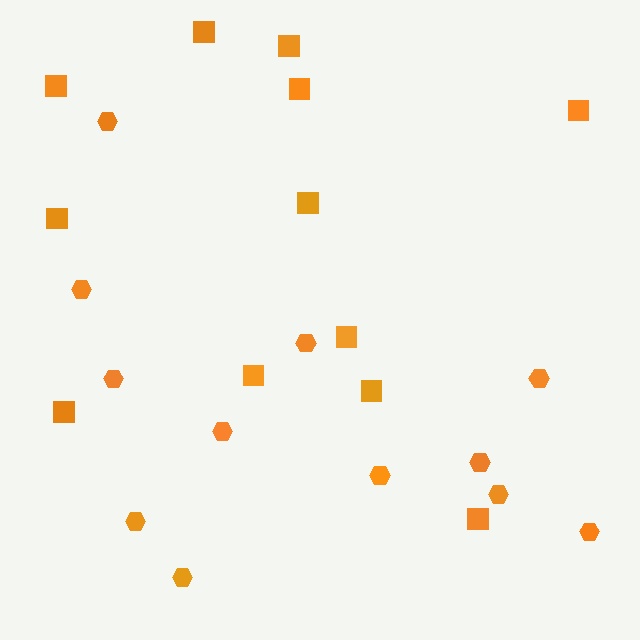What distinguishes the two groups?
There are 2 groups: one group of hexagons (12) and one group of squares (12).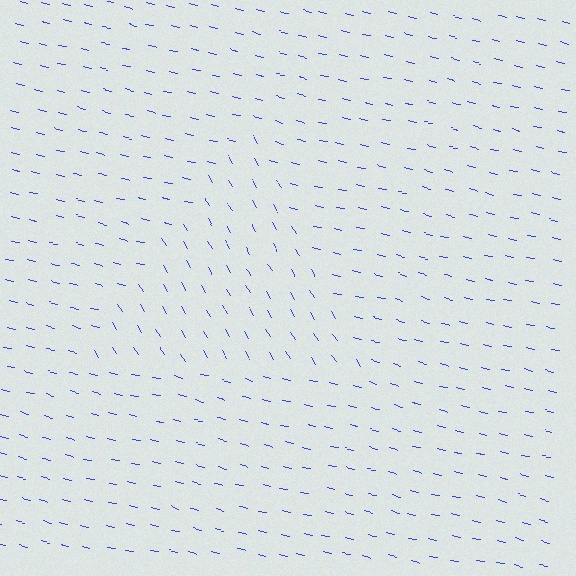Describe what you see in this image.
The image is filled with small blue line segments. A triangle region in the image has lines oriented differently from the surrounding lines, creating a visible texture boundary.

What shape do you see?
I see a triangle.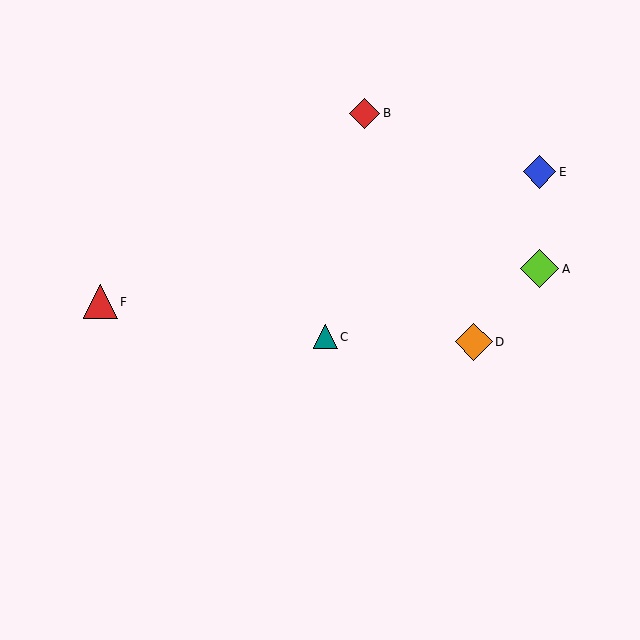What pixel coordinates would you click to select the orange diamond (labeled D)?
Click at (474, 342) to select the orange diamond D.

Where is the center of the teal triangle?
The center of the teal triangle is at (325, 337).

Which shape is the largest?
The lime diamond (labeled A) is the largest.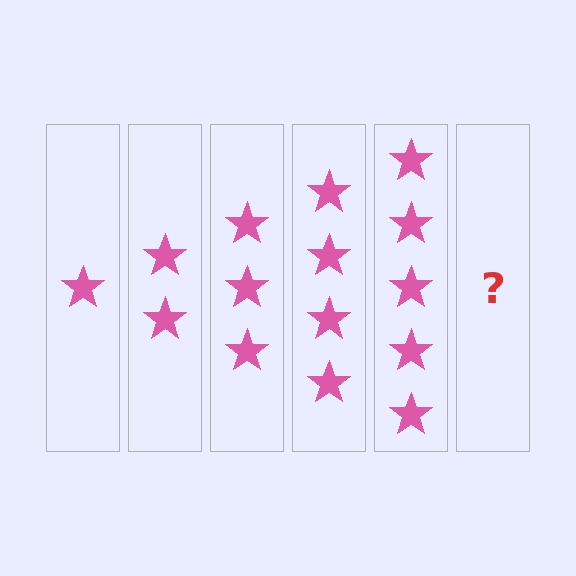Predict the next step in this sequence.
The next step is 6 stars.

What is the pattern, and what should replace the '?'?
The pattern is that each step adds one more star. The '?' should be 6 stars.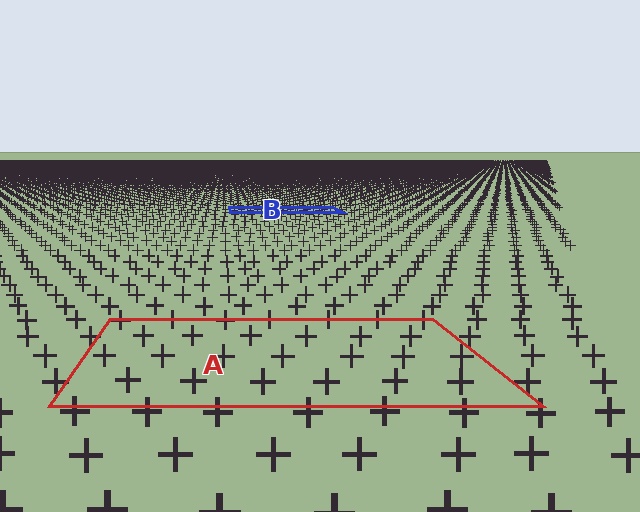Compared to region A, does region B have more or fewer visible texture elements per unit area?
Region B has more texture elements per unit area — they are packed more densely because it is farther away.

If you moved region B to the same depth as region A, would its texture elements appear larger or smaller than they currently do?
They would appear larger. At a closer depth, the same texture elements are projected at a bigger on-screen size.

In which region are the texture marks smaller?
The texture marks are smaller in region B, because it is farther away.